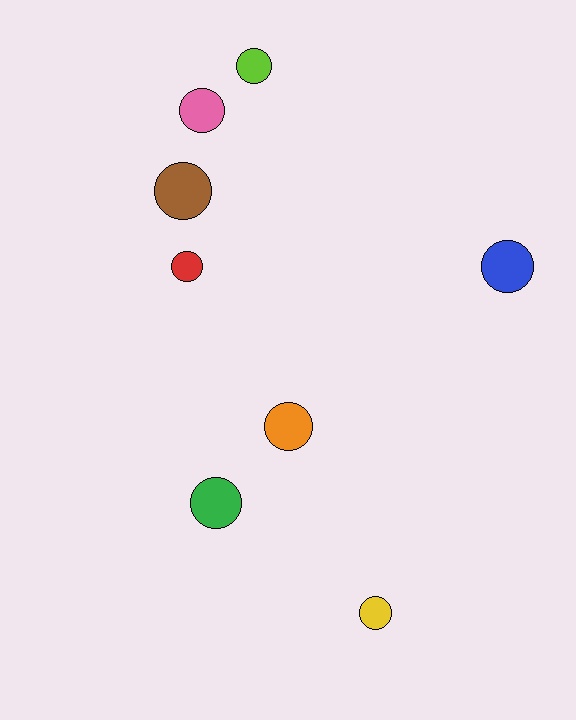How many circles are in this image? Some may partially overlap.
There are 8 circles.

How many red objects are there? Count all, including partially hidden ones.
There is 1 red object.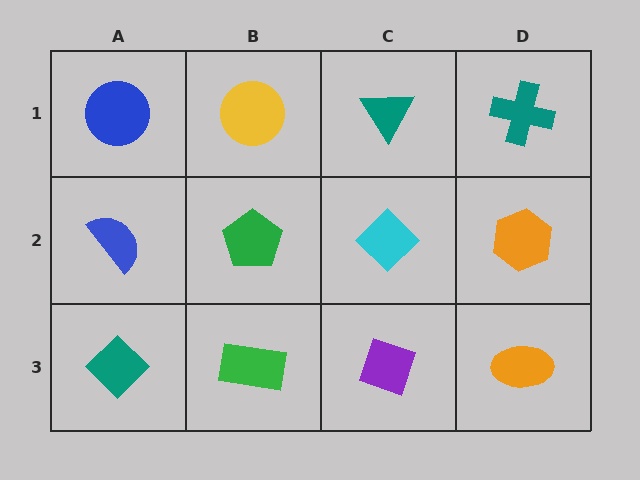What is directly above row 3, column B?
A green pentagon.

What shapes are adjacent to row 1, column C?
A cyan diamond (row 2, column C), a yellow circle (row 1, column B), a teal cross (row 1, column D).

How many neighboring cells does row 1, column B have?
3.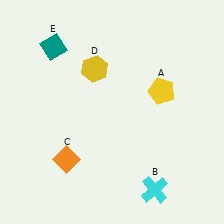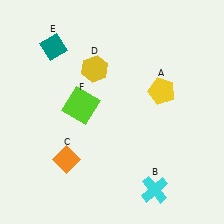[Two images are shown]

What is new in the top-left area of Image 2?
A lime square (F) was added in the top-left area of Image 2.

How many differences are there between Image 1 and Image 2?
There is 1 difference between the two images.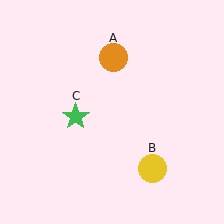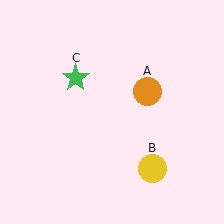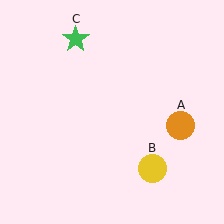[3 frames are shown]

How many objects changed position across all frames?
2 objects changed position: orange circle (object A), green star (object C).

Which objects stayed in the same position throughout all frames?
Yellow circle (object B) remained stationary.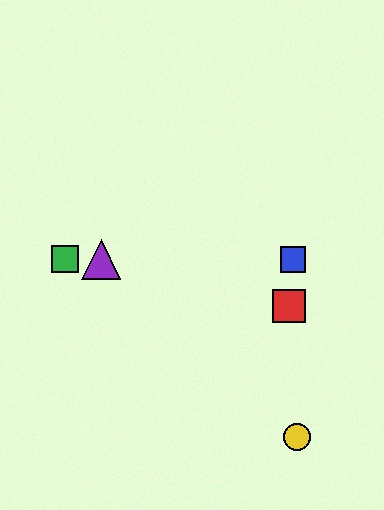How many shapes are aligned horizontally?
3 shapes (the blue square, the green square, the purple triangle) are aligned horizontally.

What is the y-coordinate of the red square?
The red square is at y≈306.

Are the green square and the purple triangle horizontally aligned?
Yes, both are at y≈259.